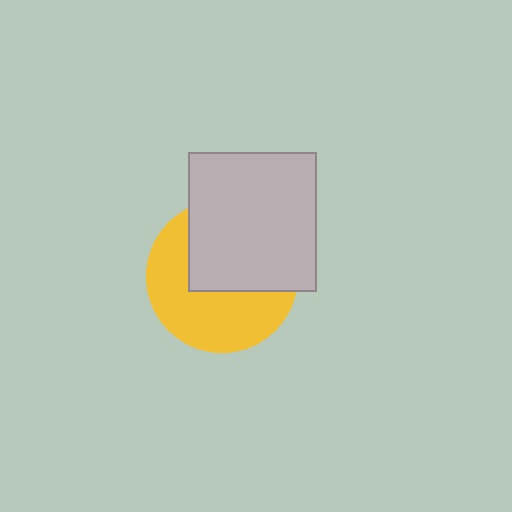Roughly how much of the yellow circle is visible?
About half of it is visible (roughly 52%).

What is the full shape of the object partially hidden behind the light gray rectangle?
The partially hidden object is a yellow circle.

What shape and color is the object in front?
The object in front is a light gray rectangle.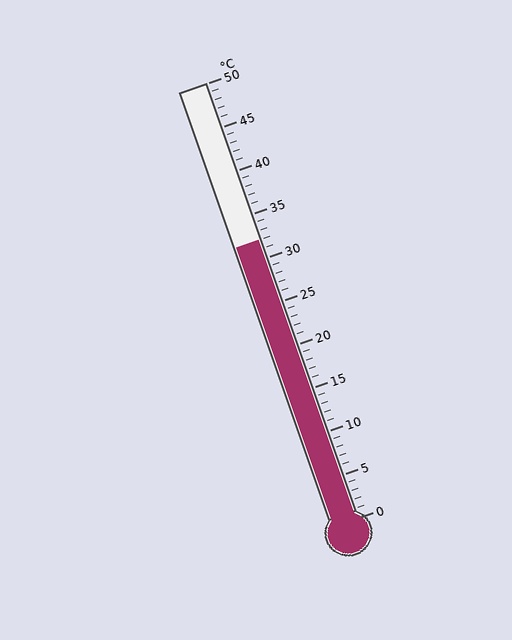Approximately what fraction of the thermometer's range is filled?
The thermometer is filled to approximately 65% of its range.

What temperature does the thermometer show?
The thermometer shows approximately 32°C.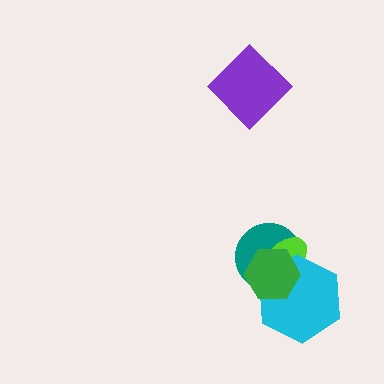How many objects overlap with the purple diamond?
0 objects overlap with the purple diamond.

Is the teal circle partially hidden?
Yes, it is partially covered by another shape.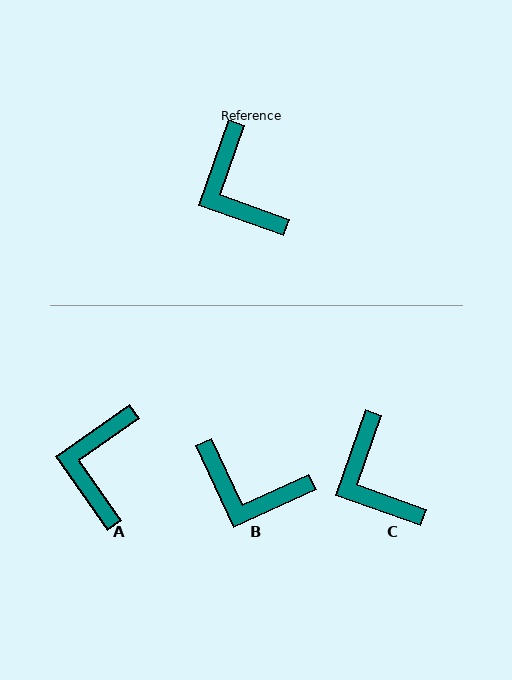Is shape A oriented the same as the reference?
No, it is off by about 36 degrees.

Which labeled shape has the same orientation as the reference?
C.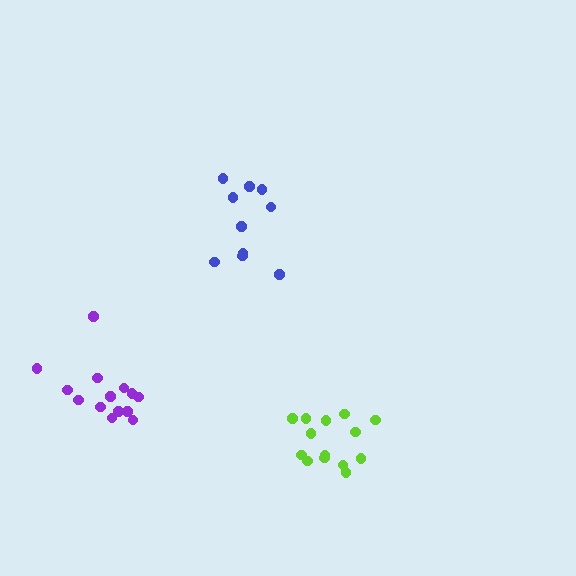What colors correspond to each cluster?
The clusters are colored: purple, lime, blue.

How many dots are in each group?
Group 1: 14 dots, Group 2: 14 dots, Group 3: 10 dots (38 total).